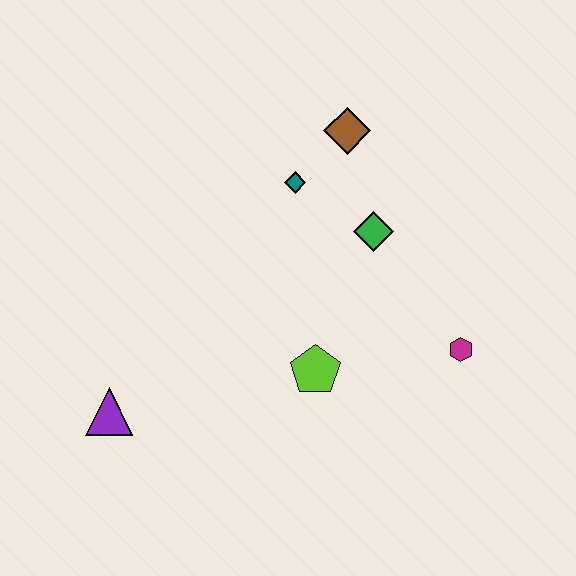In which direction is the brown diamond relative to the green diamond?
The brown diamond is above the green diamond.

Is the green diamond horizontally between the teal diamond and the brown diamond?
No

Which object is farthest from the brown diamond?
The purple triangle is farthest from the brown diamond.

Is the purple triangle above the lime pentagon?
No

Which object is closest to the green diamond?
The teal diamond is closest to the green diamond.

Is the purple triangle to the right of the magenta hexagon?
No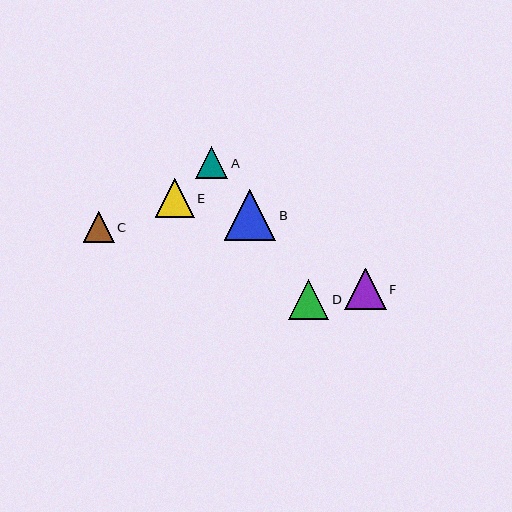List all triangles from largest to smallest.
From largest to smallest: B, F, D, E, A, C.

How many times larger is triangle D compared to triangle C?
Triangle D is approximately 1.3 times the size of triangle C.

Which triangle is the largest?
Triangle B is the largest with a size of approximately 52 pixels.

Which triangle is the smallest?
Triangle C is the smallest with a size of approximately 30 pixels.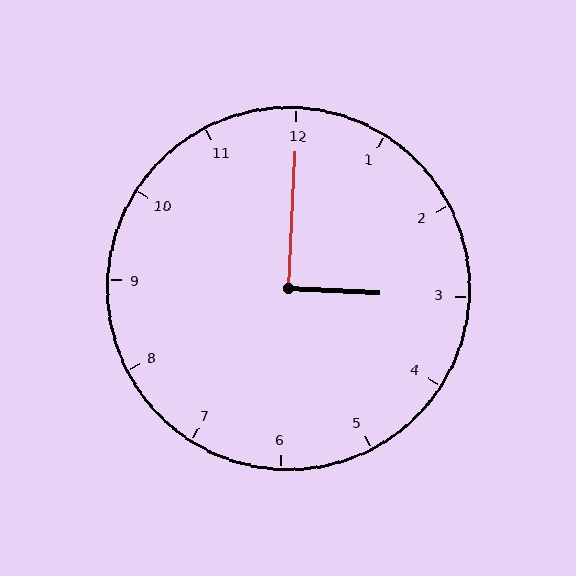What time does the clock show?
3:00.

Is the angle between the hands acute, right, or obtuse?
It is right.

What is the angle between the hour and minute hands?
Approximately 90 degrees.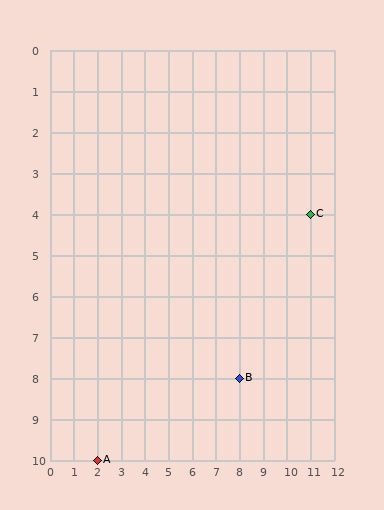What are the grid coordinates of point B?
Point B is at grid coordinates (8, 8).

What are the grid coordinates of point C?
Point C is at grid coordinates (11, 4).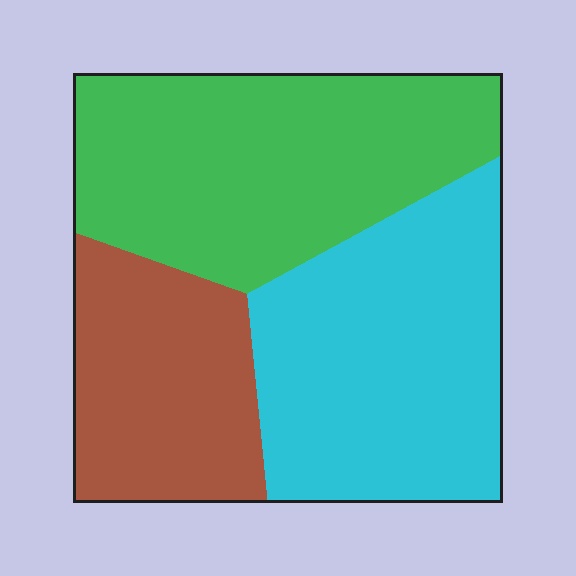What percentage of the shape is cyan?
Cyan covers about 35% of the shape.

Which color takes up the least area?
Brown, at roughly 25%.